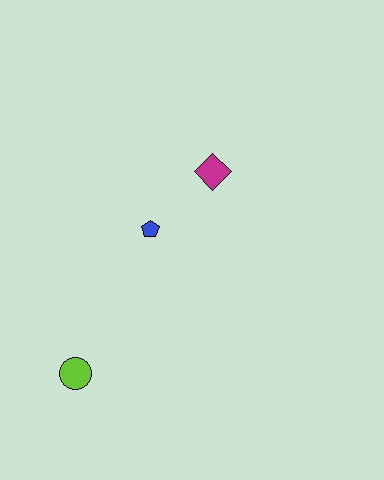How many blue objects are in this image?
There is 1 blue object.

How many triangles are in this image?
There are no triangles.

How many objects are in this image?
There are 3 objects.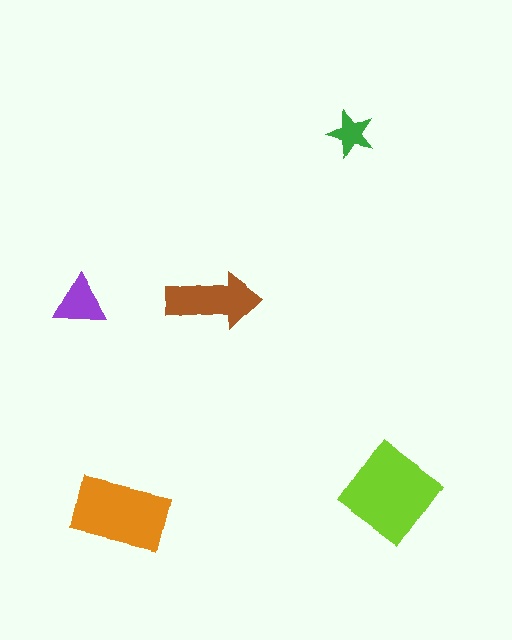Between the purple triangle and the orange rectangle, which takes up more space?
The orange rectangle.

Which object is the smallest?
The green star.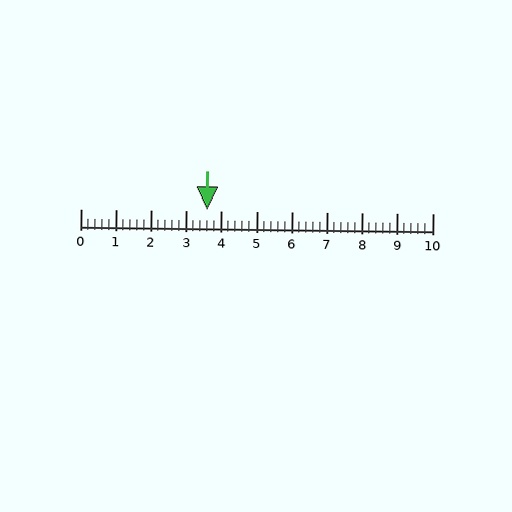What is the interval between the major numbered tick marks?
The major tick marks are spaced 1 units apart.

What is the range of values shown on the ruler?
The ruler shows values from 0 to 10.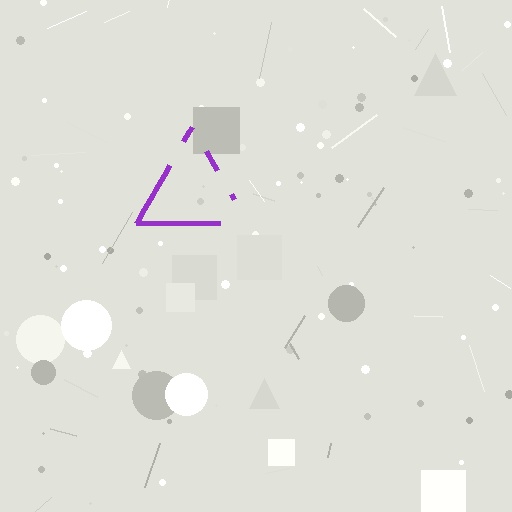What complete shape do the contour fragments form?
The contour fragments form a triangle.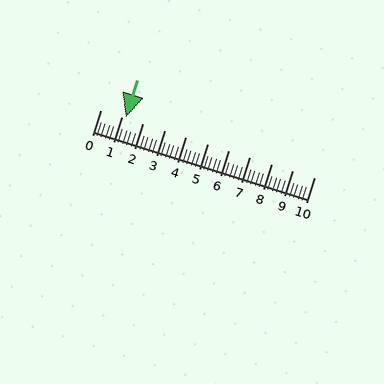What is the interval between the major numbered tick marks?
The major tick marks are spaced 1 units apart.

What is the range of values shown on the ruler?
The ruler shows values from 0 to 10.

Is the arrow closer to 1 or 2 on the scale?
The arrow is closer to 1.